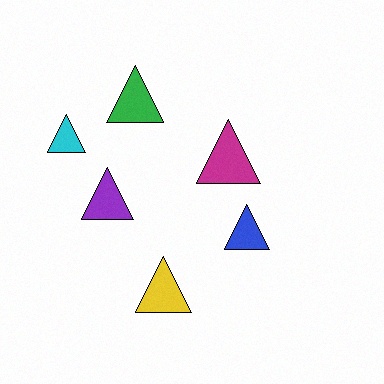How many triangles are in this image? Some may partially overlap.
There are 6 triangles.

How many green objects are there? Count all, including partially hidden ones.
There is 1 green object.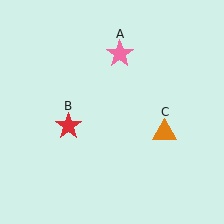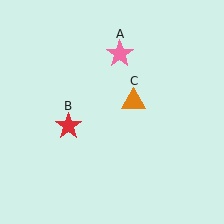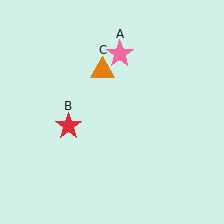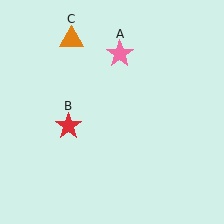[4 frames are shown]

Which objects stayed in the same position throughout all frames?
Pink star (object A) and red star (object B) remained stationary.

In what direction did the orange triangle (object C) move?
The orange triangle (object C) moved up and to the left.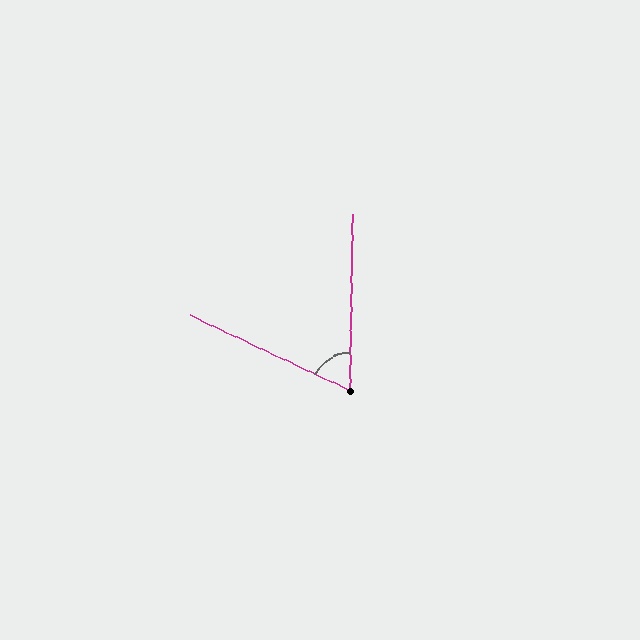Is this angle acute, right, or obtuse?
It is acute.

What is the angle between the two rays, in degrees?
Approximately 66 degrees.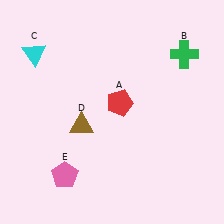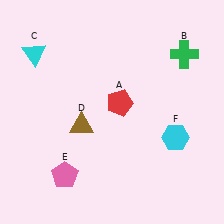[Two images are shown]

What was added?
A cyan hexagon (F) was added in Image 2.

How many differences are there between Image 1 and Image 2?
There is 1 difference between the two images.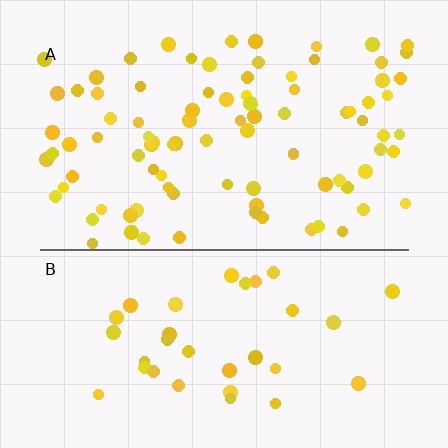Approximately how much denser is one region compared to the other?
Approximately 2.5× — region A over region B.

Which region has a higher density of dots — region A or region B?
A (the top).